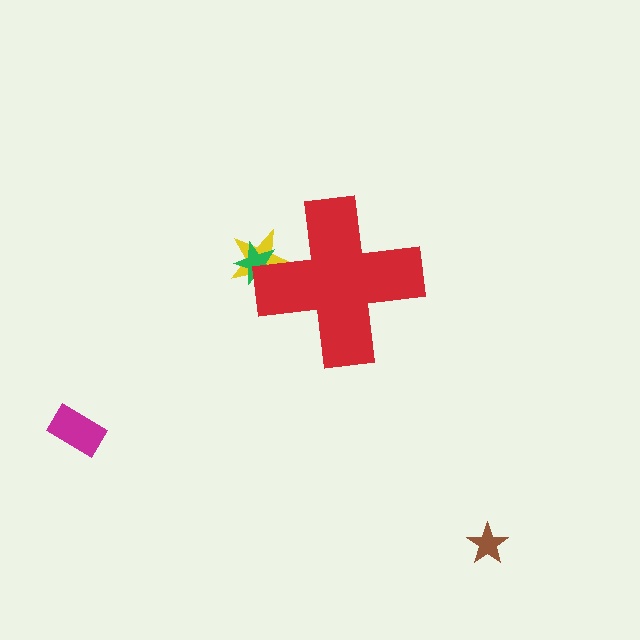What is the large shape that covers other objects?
A red cross.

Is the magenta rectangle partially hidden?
No, the magenta rectangle is fully visible.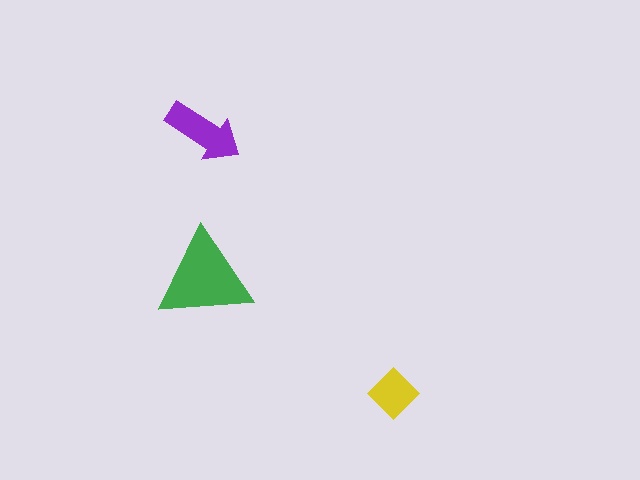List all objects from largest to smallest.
The green triangle, the purple arrow, the yellow diamond.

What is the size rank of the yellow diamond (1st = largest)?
3rd.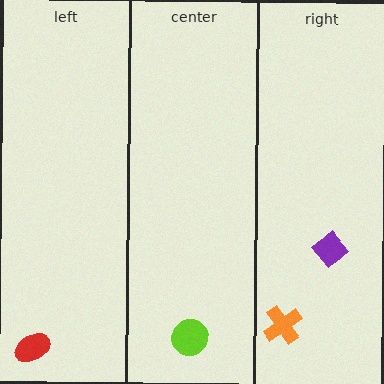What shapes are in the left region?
The red ellipse.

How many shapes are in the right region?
2.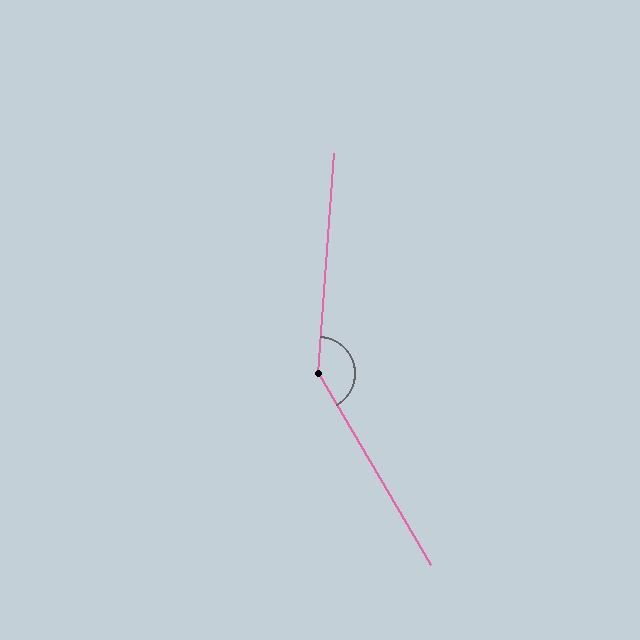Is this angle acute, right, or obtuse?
It is obtuse.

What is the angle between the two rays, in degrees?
Approximately 146 degrees.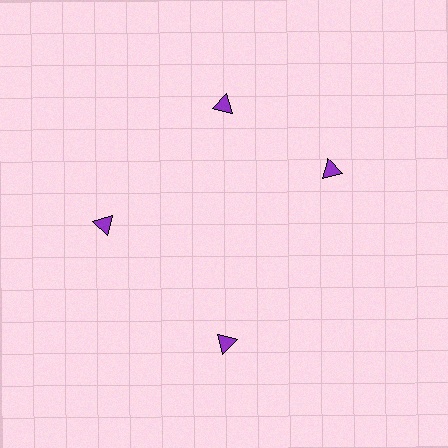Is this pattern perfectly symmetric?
No. The 4 purple triangles are arranged in a ring, but one element near the 3 o'clock position is rotated out of alignment along the ring, breaking the 4-fold rotational symmetry.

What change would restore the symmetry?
The symmetry would be restored by rotating it back into even spacing with its neighbors so that all 4 triangles sit at equal angles and equal distance from the center.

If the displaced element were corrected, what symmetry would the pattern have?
It would have 4-fold rotational symmetry — the pattern would map onto itself every 90 degrees.